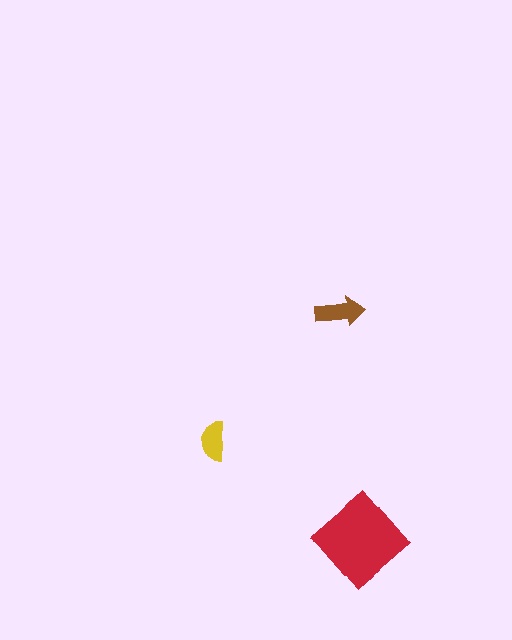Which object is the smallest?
The yellow semicircle.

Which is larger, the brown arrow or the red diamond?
The red diamond.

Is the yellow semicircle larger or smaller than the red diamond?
Smaller.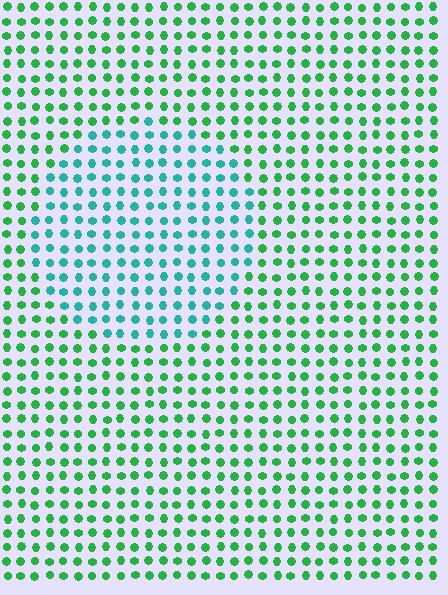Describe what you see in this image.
The image is filled with small green elements in a uniform arrangement. A circle-shaped region is visible where the elements are tinted to a slightly different hue, forming a subtle color boundary.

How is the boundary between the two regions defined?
The boundary is defined purely by a slight shift in hue (about 40 degrees). Spacing, size, and orientation are identical on both sides.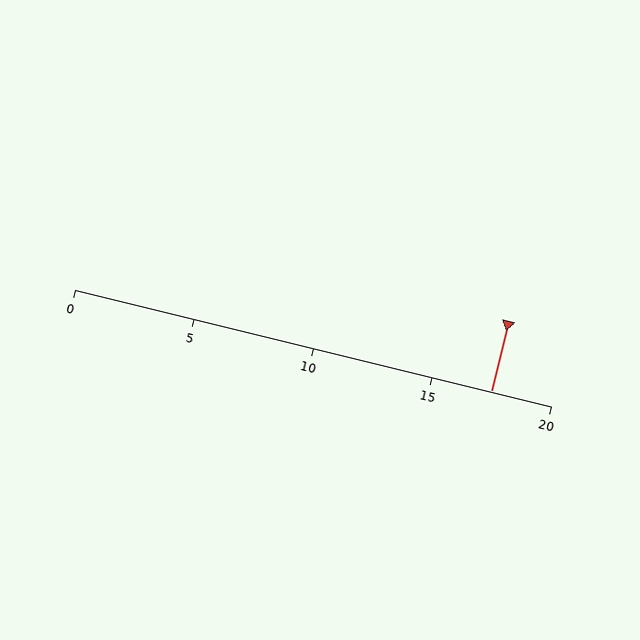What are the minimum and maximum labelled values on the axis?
The axis runs from 0 to 20.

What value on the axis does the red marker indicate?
The marker indicates approximately 17.5.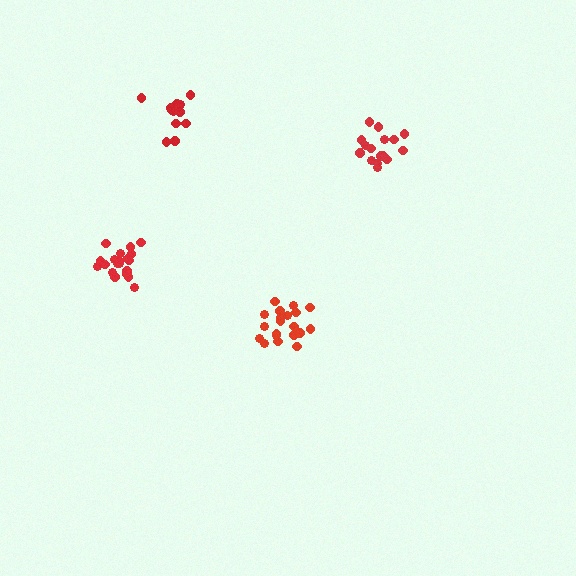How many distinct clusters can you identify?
There are 4 distinct clusters.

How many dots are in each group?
Group 1: 20 dots, Group 2: 16 dots, Group 3: 20 dots, Group 4: 14 dots (70 total).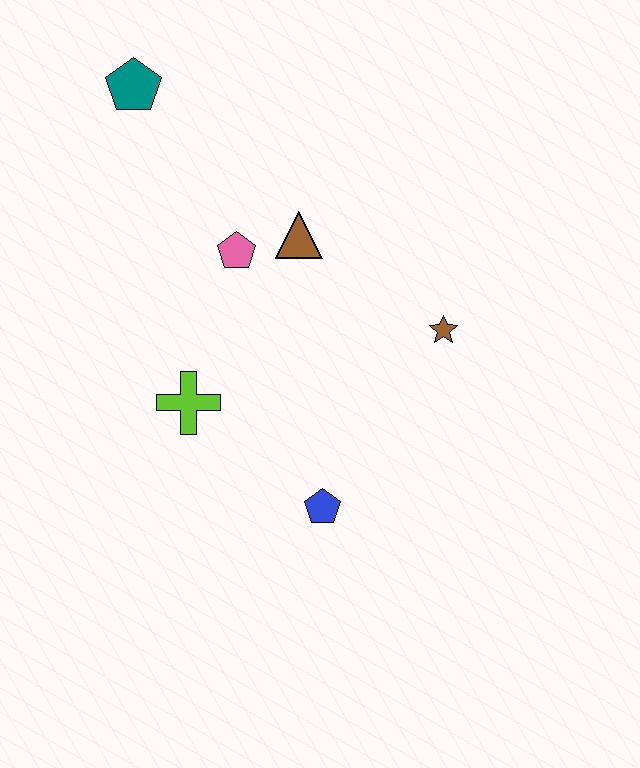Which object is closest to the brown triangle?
The pink pentagon is closest to the brown triangle.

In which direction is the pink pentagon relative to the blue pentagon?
The pink pentagon is above the blue pentagon.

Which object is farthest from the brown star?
The teal pentagon is farthest from the brown star.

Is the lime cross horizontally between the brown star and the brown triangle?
No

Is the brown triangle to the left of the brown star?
Yes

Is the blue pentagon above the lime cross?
No